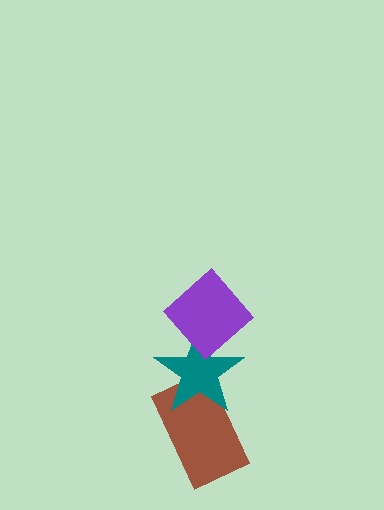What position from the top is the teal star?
The teal star is 2nd from the top.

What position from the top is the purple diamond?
The purple diamond is 1st from the top.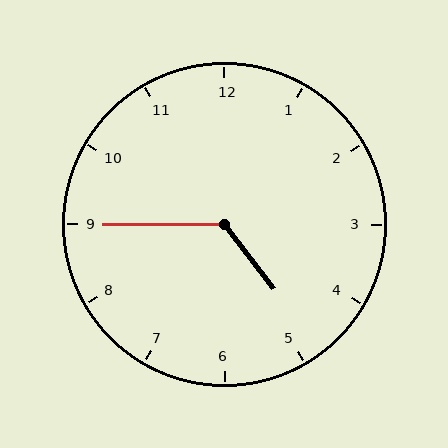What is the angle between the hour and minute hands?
Approximately 128 degrees.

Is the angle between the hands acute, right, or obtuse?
It is obtuse.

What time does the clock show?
4:45.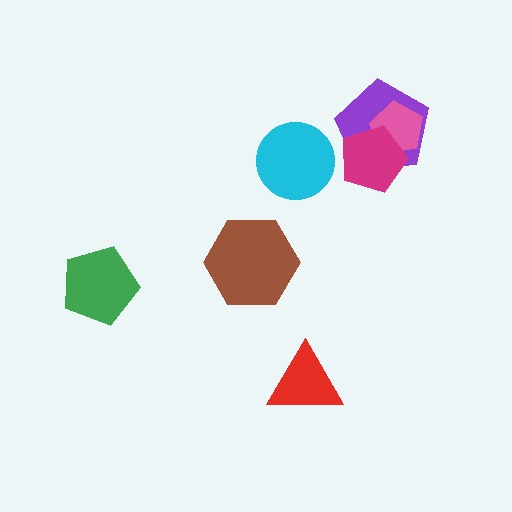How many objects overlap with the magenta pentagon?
2 objects overlap with the magenta pentagon.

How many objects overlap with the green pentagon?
0 objects overlap with the green pentagon.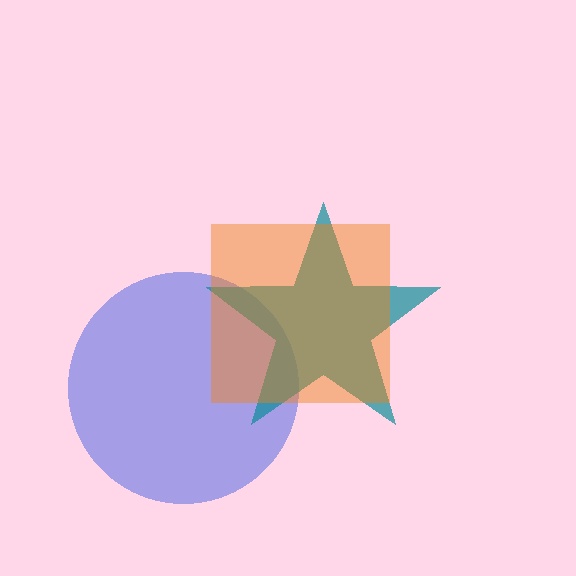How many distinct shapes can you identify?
There are 3 distinct shapes: a blue circle, a teal star, an orange square.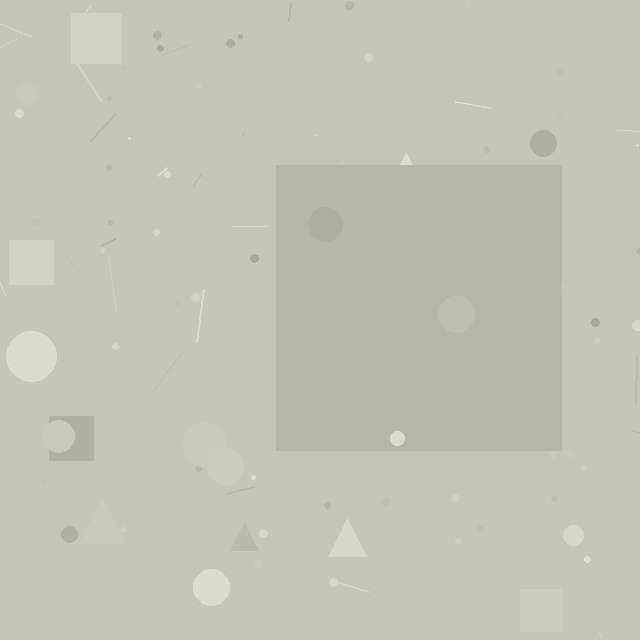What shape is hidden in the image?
A square is hidden in the image.